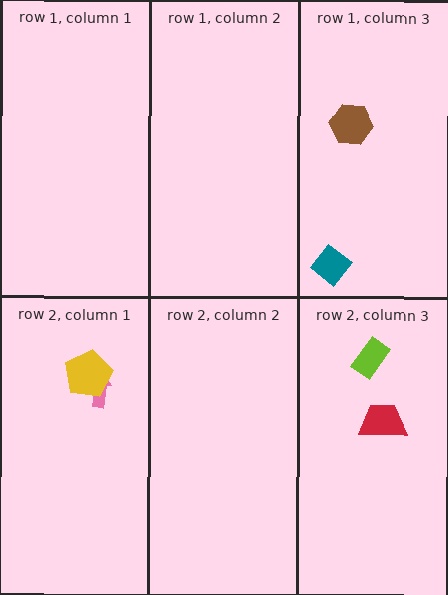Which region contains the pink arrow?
The row 2, column 1 region.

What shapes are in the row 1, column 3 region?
The brown hexagon, the teal diamond.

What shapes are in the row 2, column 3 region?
The lime rectangle, the red trapezoid.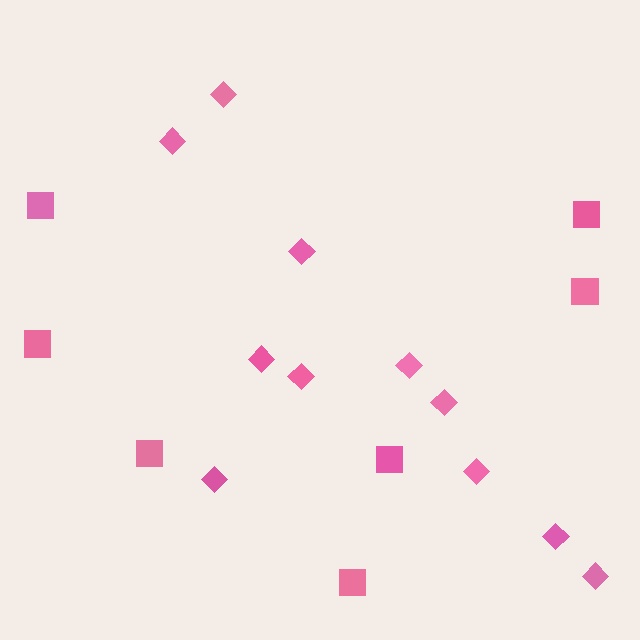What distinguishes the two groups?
There are 2 groups: one group of diamonds (11) and one group of squares (7).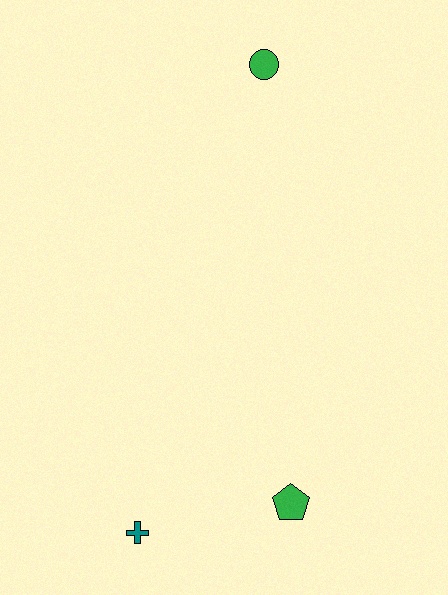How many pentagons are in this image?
There is 1 pentagon.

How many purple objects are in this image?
There are no purple objects.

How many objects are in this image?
There are 3 objects.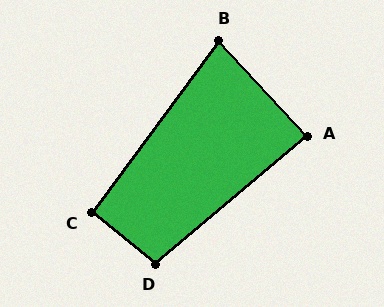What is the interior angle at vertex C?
Approximately 93 degrees (approximately right).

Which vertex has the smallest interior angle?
B, at approximately 79 degrees.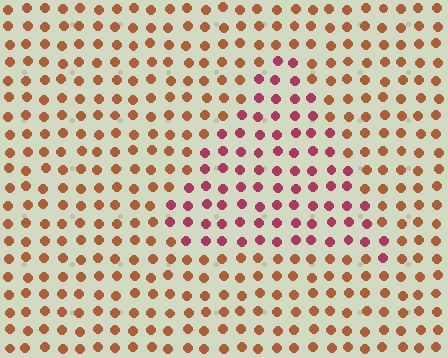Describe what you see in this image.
The image is filled with small brown elements in a uniform arrangement. A triangle-shaped region is visible where the elements are tinted to a slightly different hue, forming a subtle color boundary.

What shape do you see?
I see a triangle.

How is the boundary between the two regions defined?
The boundary is defined purely by a slight shift in hue (about 41 degrees). Spacing, size, and orientation are identical on both sides.